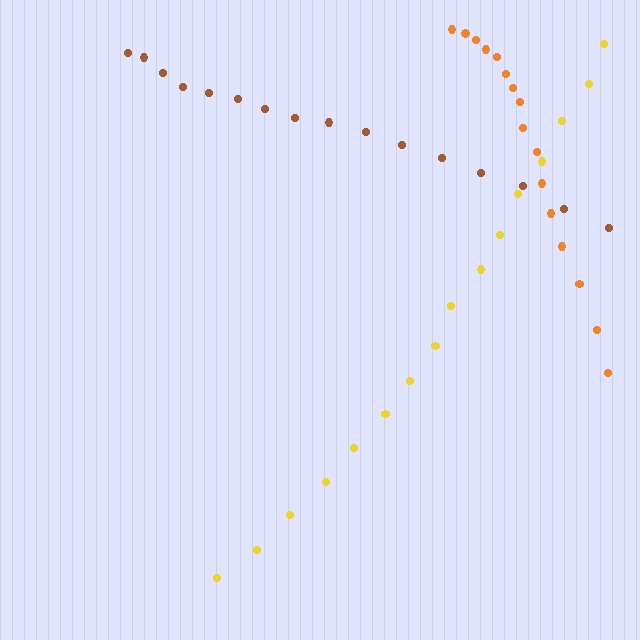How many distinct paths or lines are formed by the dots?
There are 3 distinct paths.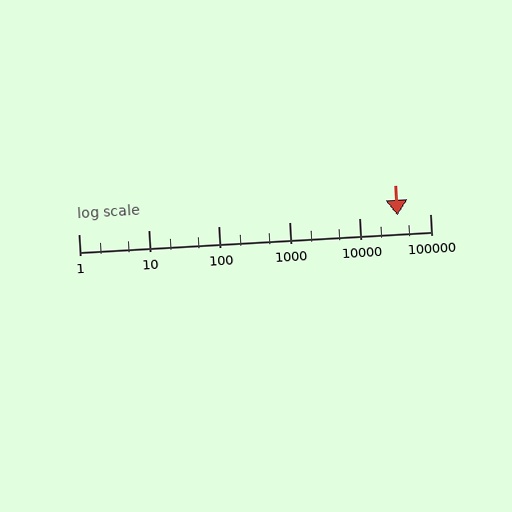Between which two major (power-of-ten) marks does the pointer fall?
The pointer is between 10000 and 100000.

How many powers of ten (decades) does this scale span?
The scale spans 5 decades, from 1 to 100000.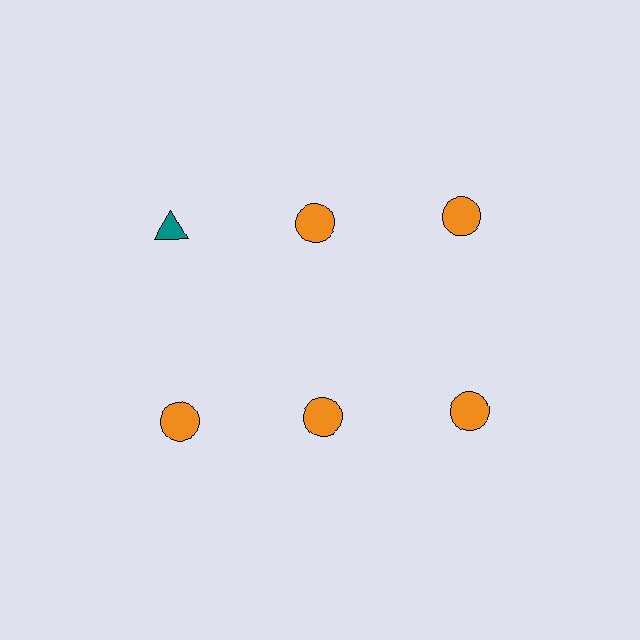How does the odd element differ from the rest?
It differs in both color (teal instead of orange) and shape (triangle instead of circle).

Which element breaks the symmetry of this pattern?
The teal triangle in the top row, leftmost column breaks the symmetry. All other shapes are orange circles.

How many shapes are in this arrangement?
There are 6 shapes arranged in a grid pattern.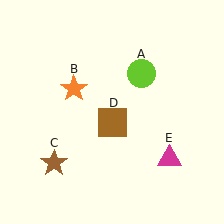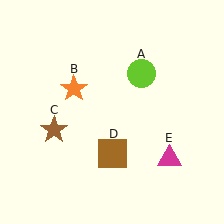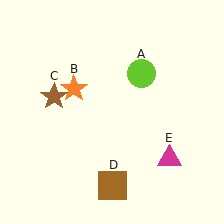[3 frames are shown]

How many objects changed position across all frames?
2 objects changed position: brown star (object C), brown square (object D).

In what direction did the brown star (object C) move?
The brown star (object C) moved up.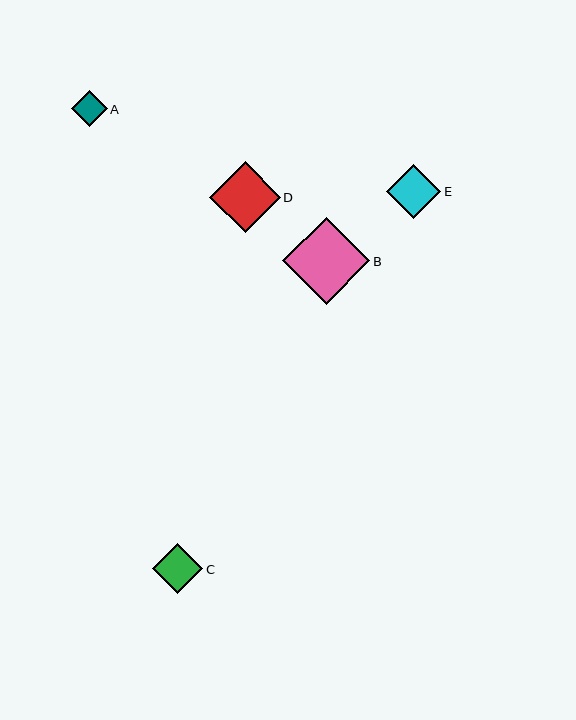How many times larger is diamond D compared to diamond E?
Diamond D is approximately 1.3 times the size of diamond E.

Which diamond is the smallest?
Diamond A is the smallest with a size of approximately 35 pixels.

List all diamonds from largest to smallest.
From largest to smallest: B, D, E, C, A.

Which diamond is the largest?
Diamond B is the largest with a size of approximately 87 pixels.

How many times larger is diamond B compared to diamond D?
Diamond B is approximately 1.2 times the size of diamond D.